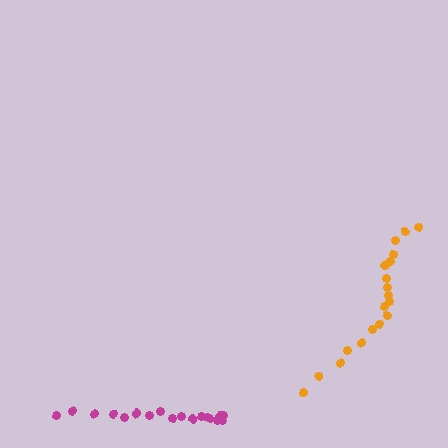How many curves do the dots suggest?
There are 2 distinct paths.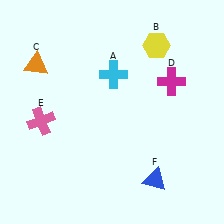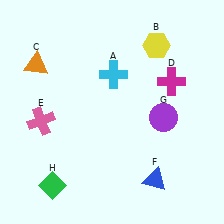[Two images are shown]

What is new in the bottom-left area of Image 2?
A green diamond (H) was added in the bottom-left area of Image 2.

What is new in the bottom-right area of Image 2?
A purple circle (G) was added in the bottom-right area of Image 2.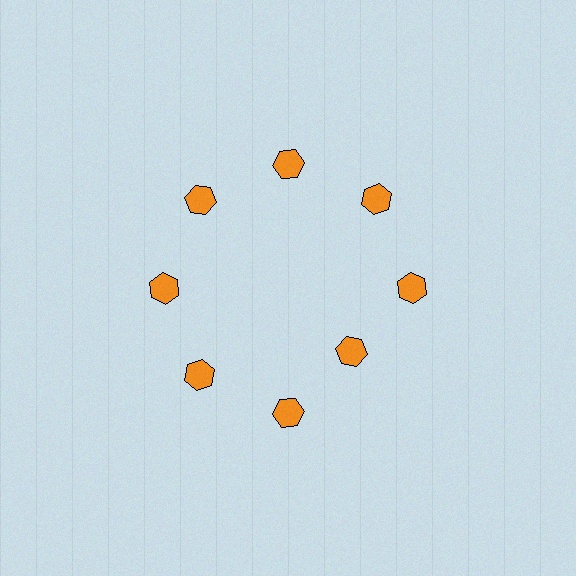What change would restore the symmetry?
The symmetry would be restored by moving it outward, back onto the ring so that all 8 hexagons sit at equal angles and equal distance from the center.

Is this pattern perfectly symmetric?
No. The 8 orange hexagons are arranged in a ring, but one element near the 4 o'clock position is pulled inward toward the center, breaking the 8-fold rotational symmetry.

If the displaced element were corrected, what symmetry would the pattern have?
It would have 8-fold rotational symmetry — the pattern would map onto itself every 45 degrees.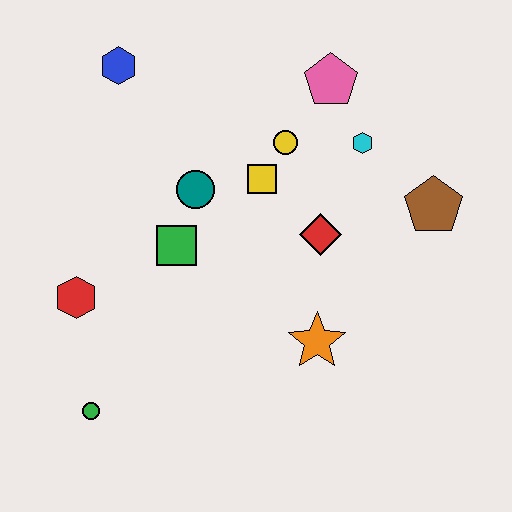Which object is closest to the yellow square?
The yellow circle is closest to the yellow square.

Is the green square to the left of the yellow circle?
Yes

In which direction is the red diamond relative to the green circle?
The red diamond is to the right of the green circle.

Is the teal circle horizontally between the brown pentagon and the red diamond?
No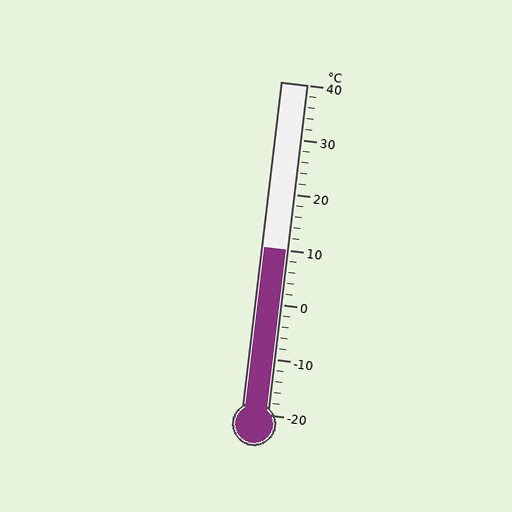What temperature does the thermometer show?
The thermometer shows approximately 10°C.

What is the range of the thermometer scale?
The thermometer scale ranges from -20°C to 40°C.